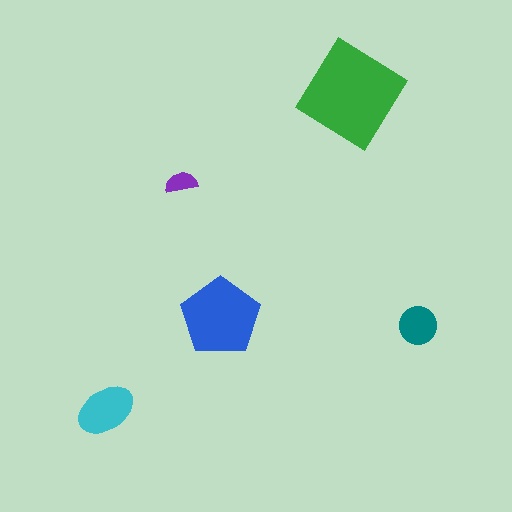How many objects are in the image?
There are 5 objects in the image.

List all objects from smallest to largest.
The purple semicircle, the teal circle, the cyan ellipse, the blue pentagon, the green diamond.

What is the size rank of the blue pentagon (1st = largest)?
2nd.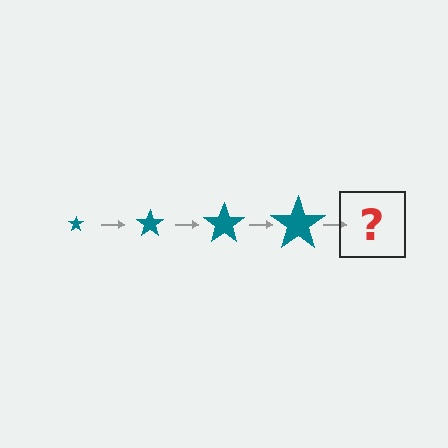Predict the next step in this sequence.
The next step is a teal star, larger than the previous one.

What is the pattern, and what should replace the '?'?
The pattern is that the star gets progressively larger each step. The '?' should be a teal star, larger than the previous one.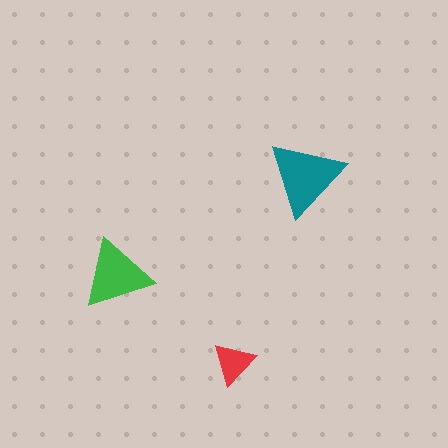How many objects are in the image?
There are 3 objects in the image.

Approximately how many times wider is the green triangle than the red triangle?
About 1.5 times wider.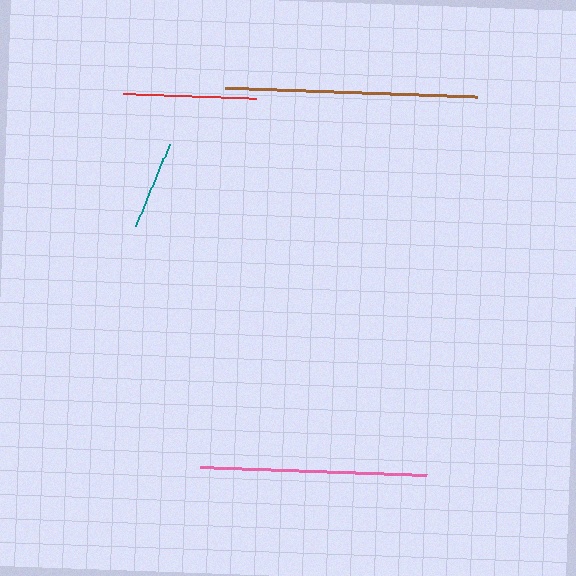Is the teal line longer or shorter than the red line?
The red line is longer than the teal line.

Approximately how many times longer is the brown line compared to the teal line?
The brown line is approximately 2.9 times the length of the teal line.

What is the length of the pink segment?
The pink segment is approximately 227 pixels long.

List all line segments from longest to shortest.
From longest to shortest: brown, pink, red, teal.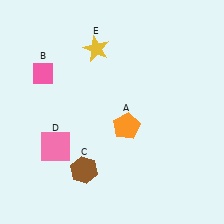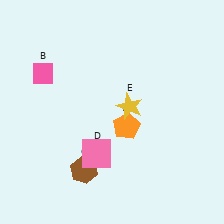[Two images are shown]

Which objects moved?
The objects that moved are: the pink square (D), the yellow star (E).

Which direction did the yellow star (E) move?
The yellow star (E) moved down.